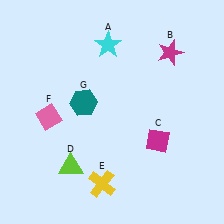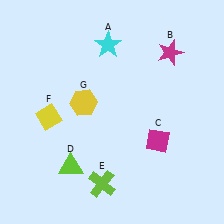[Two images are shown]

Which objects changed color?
E changed from yellow to lime. F changed from pink to yellow. G changed from teal to yellow.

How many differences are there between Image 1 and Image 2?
There are 3 differences between the two images.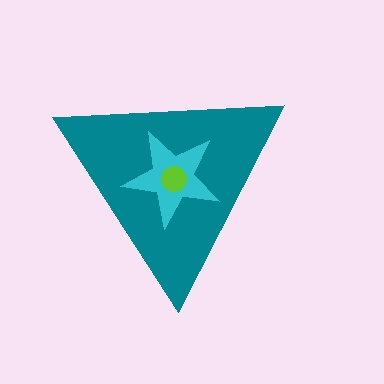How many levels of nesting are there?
3.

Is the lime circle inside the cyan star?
Yes.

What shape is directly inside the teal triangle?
The cyan star.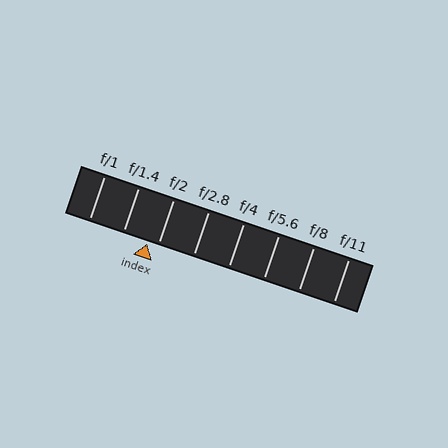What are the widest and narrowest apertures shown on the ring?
The widest aperture shown is f/1 and the narrowest is f/11.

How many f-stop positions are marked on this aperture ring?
There are 8 f-stop positions marked.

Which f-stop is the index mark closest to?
The index mark is closest to f/2.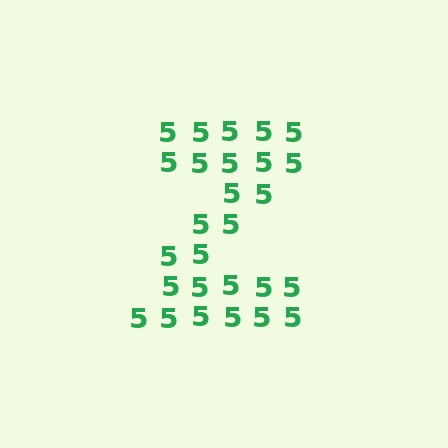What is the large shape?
The large shape is the letter Z.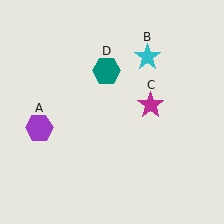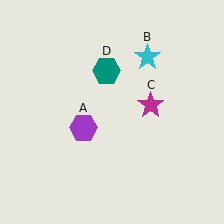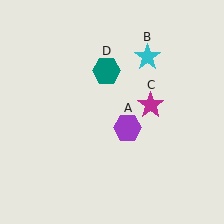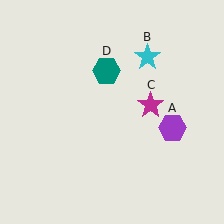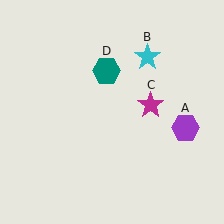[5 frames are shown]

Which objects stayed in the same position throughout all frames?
Cyan star (object B) and magenta star (object C) and teal hexagon (object D) remained stationary.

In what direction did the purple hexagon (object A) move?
The purple hexagon (object A) moved right.